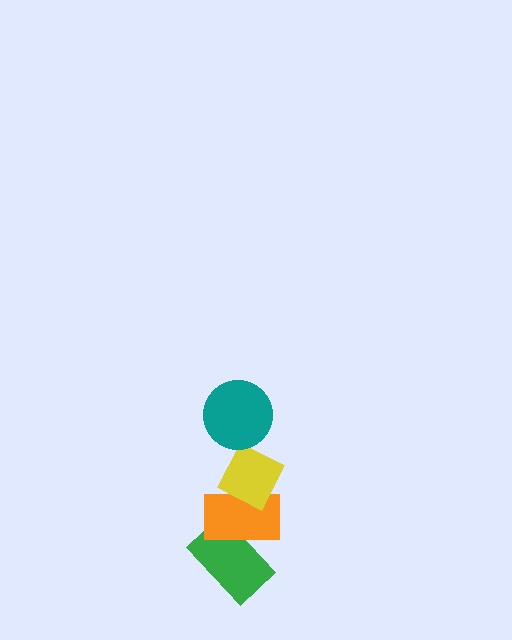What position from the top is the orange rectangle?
The orange rectangle is 3rd from the top.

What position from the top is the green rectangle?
The green rectangle is 4th from the top.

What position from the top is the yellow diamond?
The yellow diamond is 2nd from the top.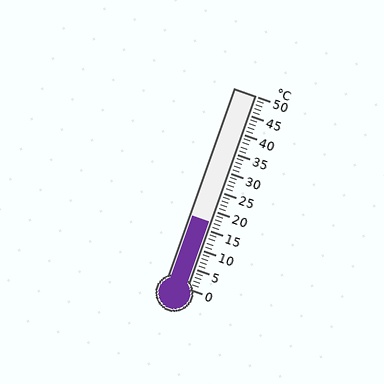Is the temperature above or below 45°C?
The temperature is below 45°C.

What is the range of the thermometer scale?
The thermometer scale ranges from 0°C to 50°C.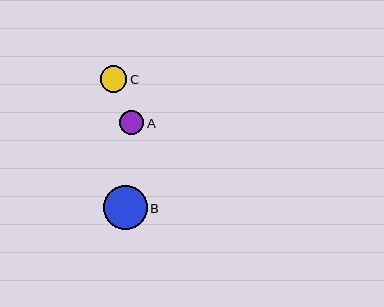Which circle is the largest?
Circle B is the largest with a size of approximately 44 pixels.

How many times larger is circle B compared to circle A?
Circle B is approximately 1.8 times the size of circle A.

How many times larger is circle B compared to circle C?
Circle B is approximately 1.7 times the size of circle C.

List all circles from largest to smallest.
From largest to smallest: B, C, A.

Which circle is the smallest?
Circle A is the smallest with a size of approximately 24 pixels.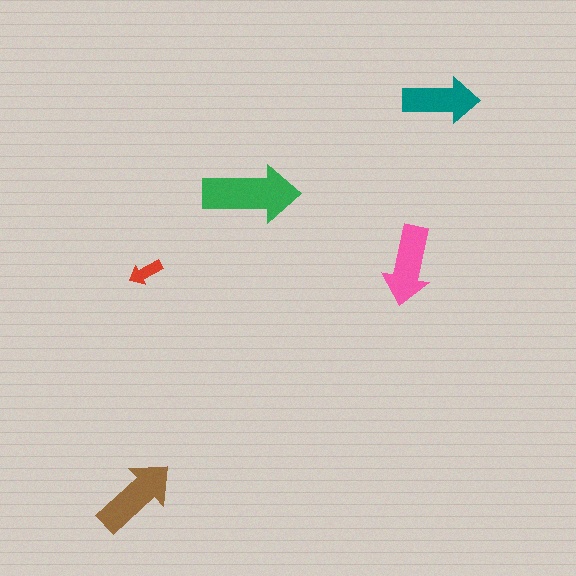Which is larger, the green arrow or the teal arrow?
The green one.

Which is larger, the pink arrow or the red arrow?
The pink one.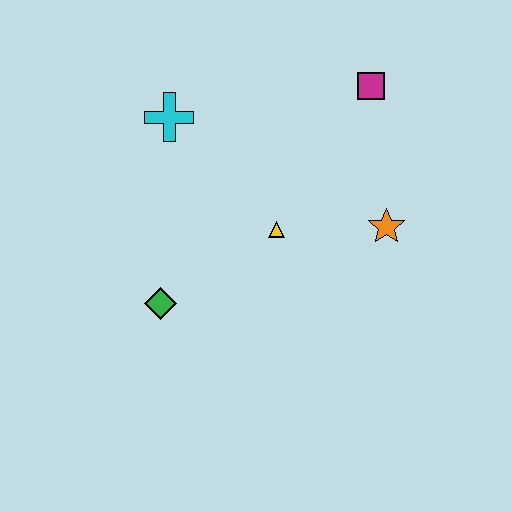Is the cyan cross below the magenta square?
Yes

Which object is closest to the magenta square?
The orange star is closest to the magenta square.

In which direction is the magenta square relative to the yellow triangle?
The magenta square is above the yellow triangle.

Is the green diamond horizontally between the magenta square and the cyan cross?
No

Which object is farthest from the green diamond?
The magenta square is farthest from the green diamond.